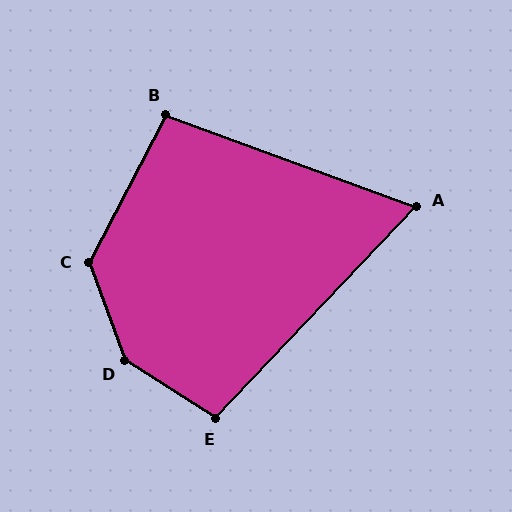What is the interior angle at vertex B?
Approximately 97 degrees (obtuse).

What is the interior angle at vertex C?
Approximately 132 degrees (obtuse).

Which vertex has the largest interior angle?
D, at approximately 143 degrees.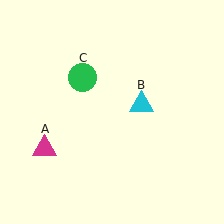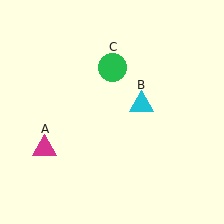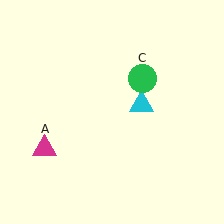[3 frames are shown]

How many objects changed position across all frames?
1 object changed position: green circle (object C).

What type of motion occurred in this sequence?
The green circle (object C) rotated clockwise around the center of the scene.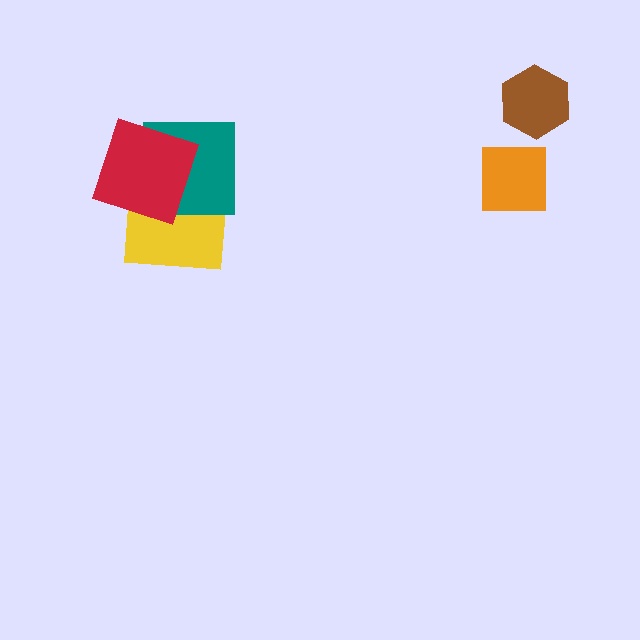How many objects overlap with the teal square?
2 objects overlap with the teal square.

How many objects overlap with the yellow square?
2 objects overlap with the yellow square.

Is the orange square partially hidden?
No, no other shape covers it.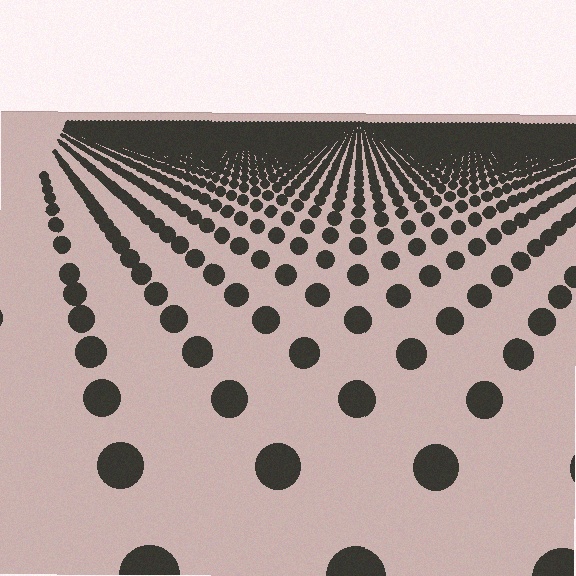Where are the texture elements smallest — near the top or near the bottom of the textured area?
Near the top.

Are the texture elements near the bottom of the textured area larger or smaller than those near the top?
Larger. Near the bottom, elements are closer to the viewer and appear at a bigger on-screen size.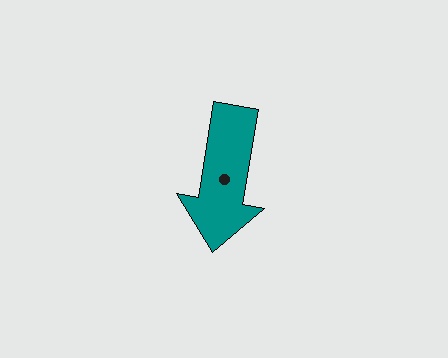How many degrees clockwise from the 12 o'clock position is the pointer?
Approximately 189 degrees.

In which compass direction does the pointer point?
South.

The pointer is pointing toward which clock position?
Roughly 6 o'clock.